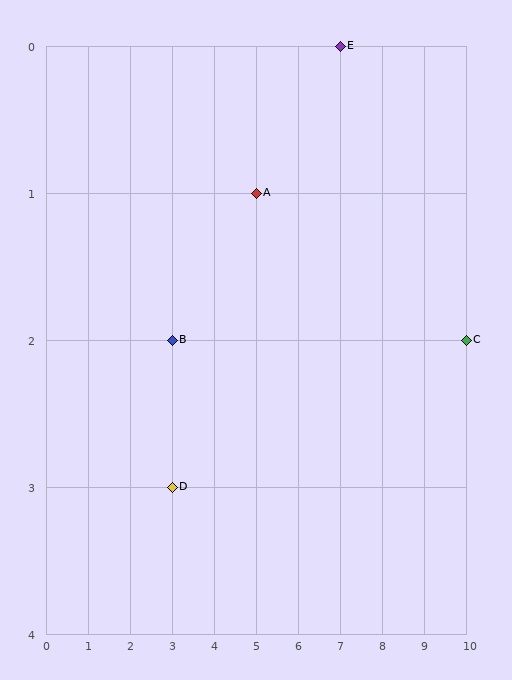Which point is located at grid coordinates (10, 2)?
Point C is at (10, 2).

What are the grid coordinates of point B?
Point B is at grid coordinates (3, 2).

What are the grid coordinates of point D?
Point D is at grid coordinates (3, 3).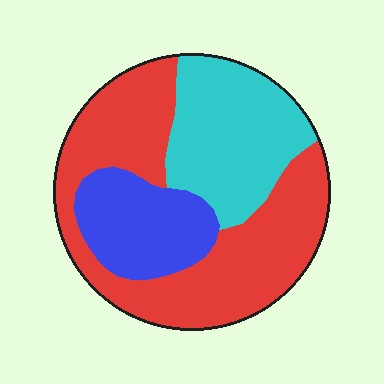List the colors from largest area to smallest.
From largest to smallest: red, cyan, blue.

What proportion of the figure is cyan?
Cyan takes up about one quarter (1/4) of the figure.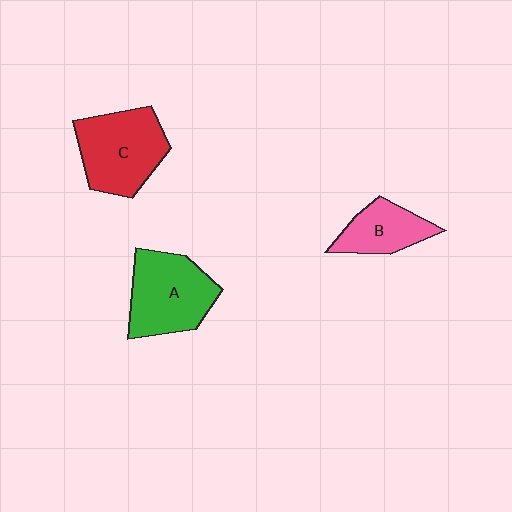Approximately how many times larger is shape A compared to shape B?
Approximately 1.6 times.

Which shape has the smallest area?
Shape B (pink).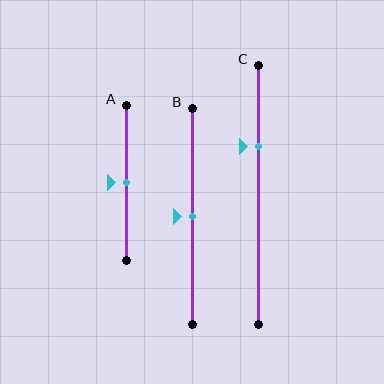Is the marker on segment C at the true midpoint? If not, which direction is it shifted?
No, the marker on segment C is shifted upward by about 19% of the segment length.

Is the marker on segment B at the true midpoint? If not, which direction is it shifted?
Yes, the marker on segment B is at the true midpoint.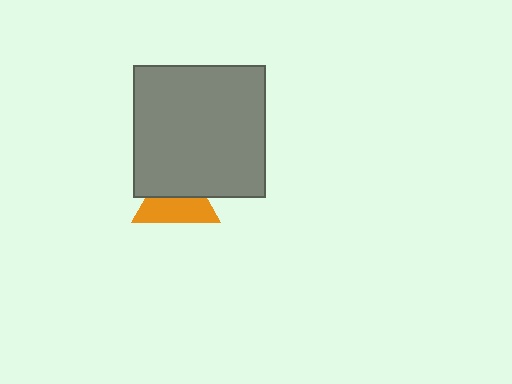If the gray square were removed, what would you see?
You would see the complete orange triangle.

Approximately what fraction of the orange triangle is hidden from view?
Roughly 45% of the orange triangle is hidden behind the gray square.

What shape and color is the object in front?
The object in front is a gray square.